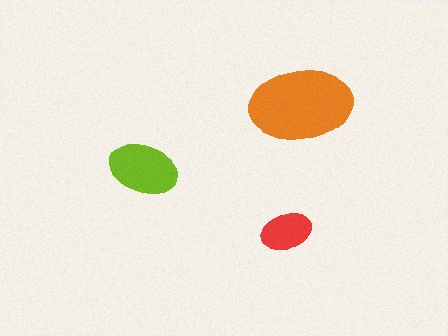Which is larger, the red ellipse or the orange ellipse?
The orange one.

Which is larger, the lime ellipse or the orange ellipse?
The orange one.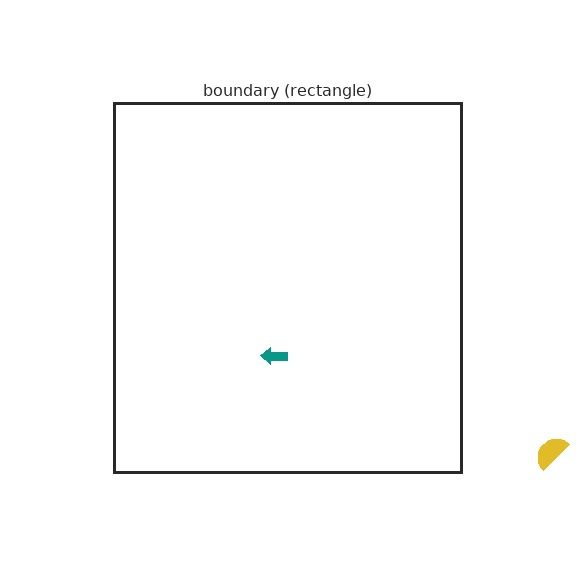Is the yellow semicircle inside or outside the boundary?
Outside.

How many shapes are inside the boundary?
1 inside, 1 outside.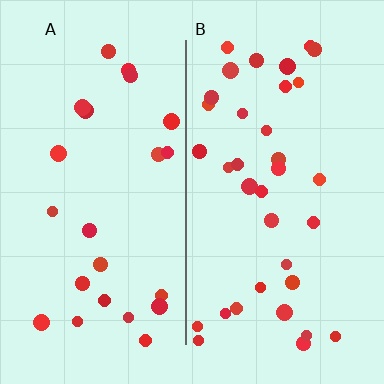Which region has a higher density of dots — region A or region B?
B (the right).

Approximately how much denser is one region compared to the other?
Approximately 1.5× — region B over region A.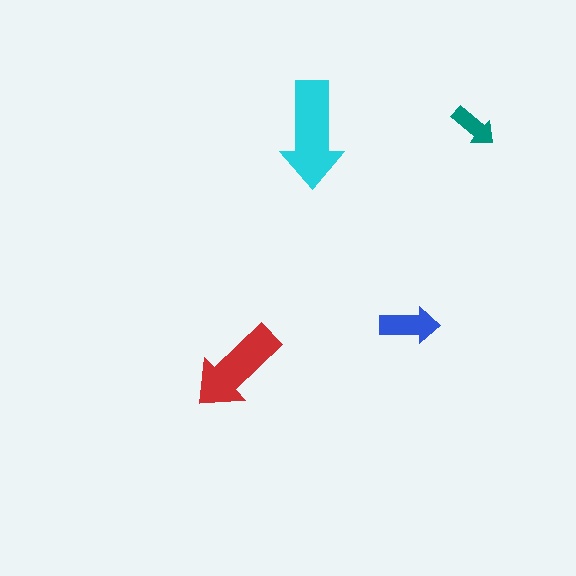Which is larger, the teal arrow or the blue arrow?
The blue one.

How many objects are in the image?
There are 4 objects in the image.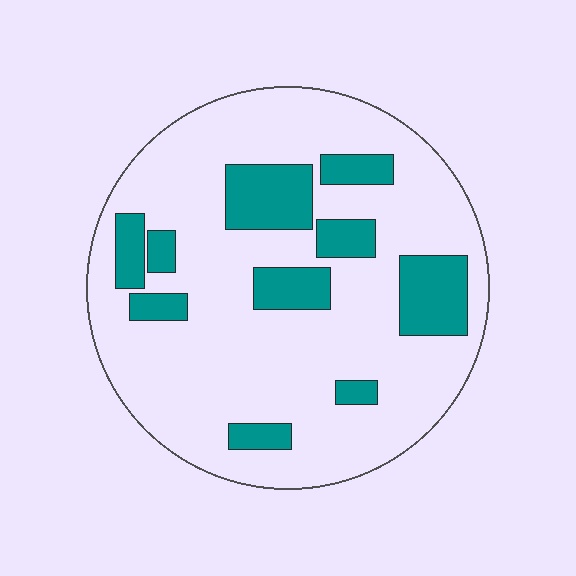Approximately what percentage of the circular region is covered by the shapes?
Approximately 20%.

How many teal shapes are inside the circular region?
10.